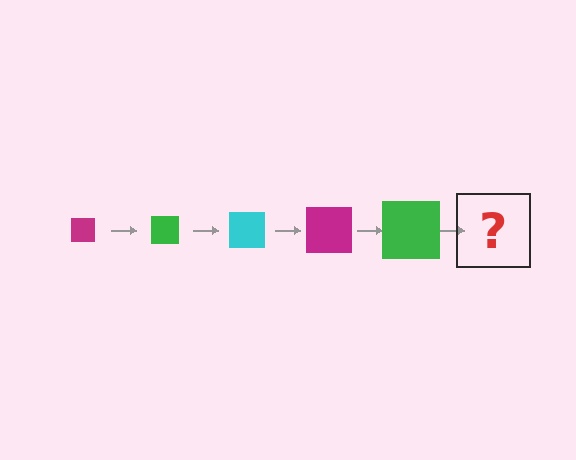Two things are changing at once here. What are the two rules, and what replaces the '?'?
The two rules are that the square grows larger each step and the color cycles through magenta, green, and cyan. The '?' should be a cyan square, larger than the previous one.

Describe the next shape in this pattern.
It should be a cyan square, larger than the previous one.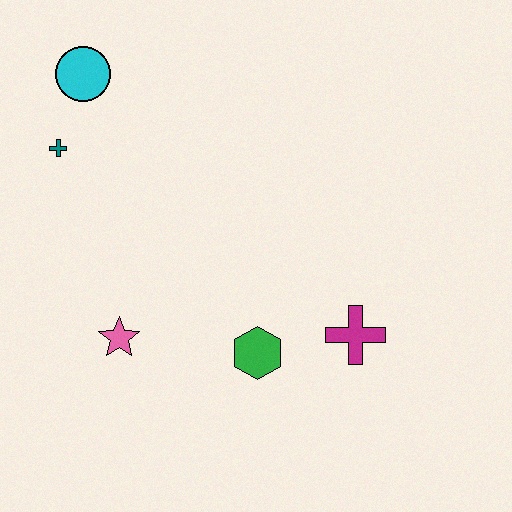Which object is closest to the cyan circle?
The teal cross is closest to the cyan circle.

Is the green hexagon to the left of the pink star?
No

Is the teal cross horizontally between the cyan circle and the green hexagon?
No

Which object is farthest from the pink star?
The cyan circle is farthest from the pink star.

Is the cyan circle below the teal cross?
No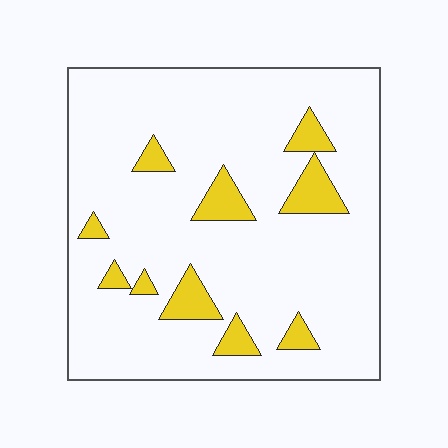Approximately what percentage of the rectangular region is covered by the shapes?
Approximately 10%.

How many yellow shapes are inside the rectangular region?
10.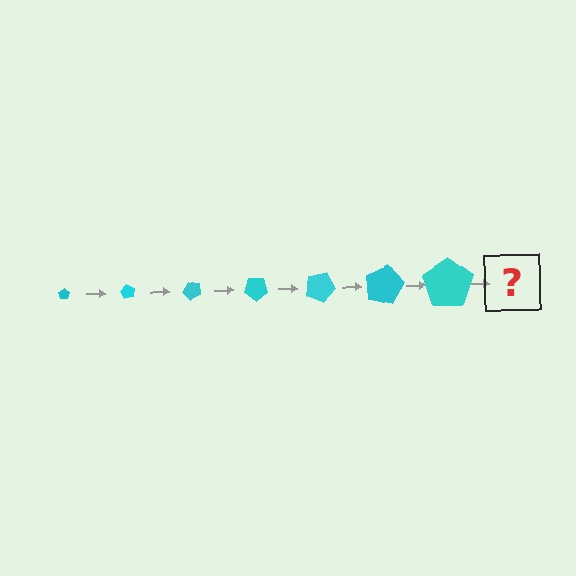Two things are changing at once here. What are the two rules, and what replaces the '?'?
The two rules are that the pentagon grows larger each step and it rotates 60 degrees each step. The '?' should be a pentagon, larger than the previous one and rotated 420 degrees from the start.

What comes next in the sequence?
The next element should be a pentagon, larger than the previous one and rotated 420 degrees from the start.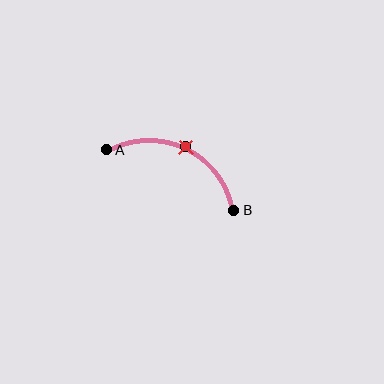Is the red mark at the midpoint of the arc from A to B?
Yes. The red mark lies on the arc at equal arc-length from both A and B — it is the arc midpoint.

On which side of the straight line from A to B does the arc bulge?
The arc bulges above the straight line connecting A and B.